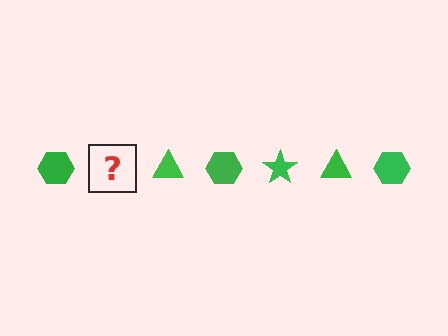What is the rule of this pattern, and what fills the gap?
The rule is that the pattern cycles through hexagon, star, triangle shapes in green. The gap should be filled with a green star.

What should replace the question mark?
The question mark should be replaced with a green star.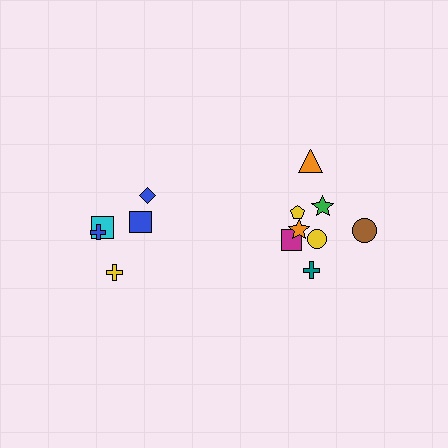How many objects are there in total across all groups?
There are 13 objects.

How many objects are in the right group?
There are 8 objects.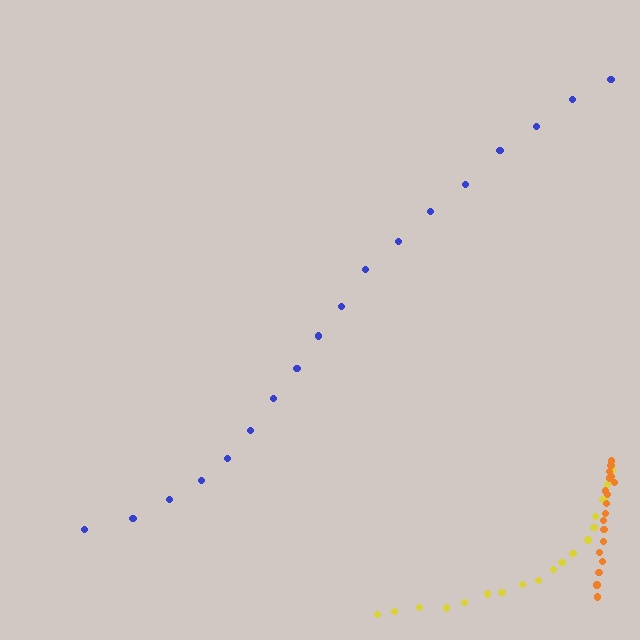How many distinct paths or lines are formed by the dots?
There are 3 distinct paths.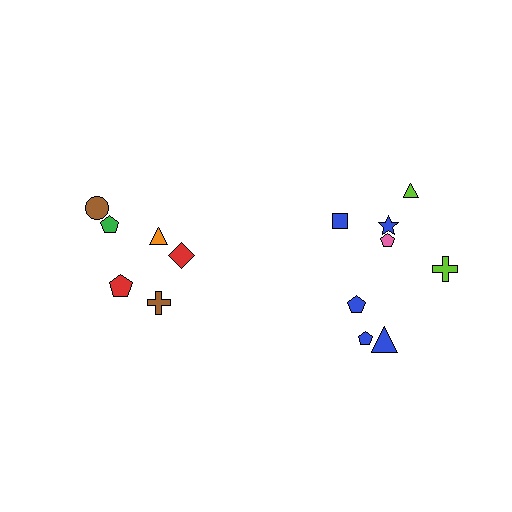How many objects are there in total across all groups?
There are 14 objects.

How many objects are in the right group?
There are 8 objects.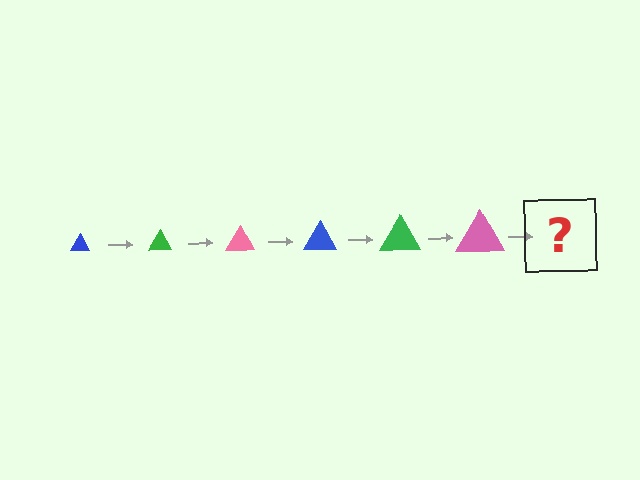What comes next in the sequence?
The next element should be a blue triangle, larger than the previous one.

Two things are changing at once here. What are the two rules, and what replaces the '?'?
The two rules are that the triangle grows larger each step and the color cycles through blue, green, and pink. The '?' should be a blue triangle, larger than the previous one.